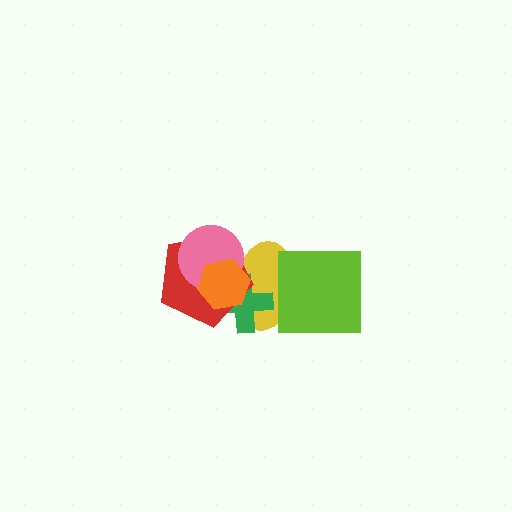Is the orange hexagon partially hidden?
No, no other shape covers it.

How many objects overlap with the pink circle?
4 objects overlap with the pink circle.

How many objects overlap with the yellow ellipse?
5 objects overlap with the yellow ellipse.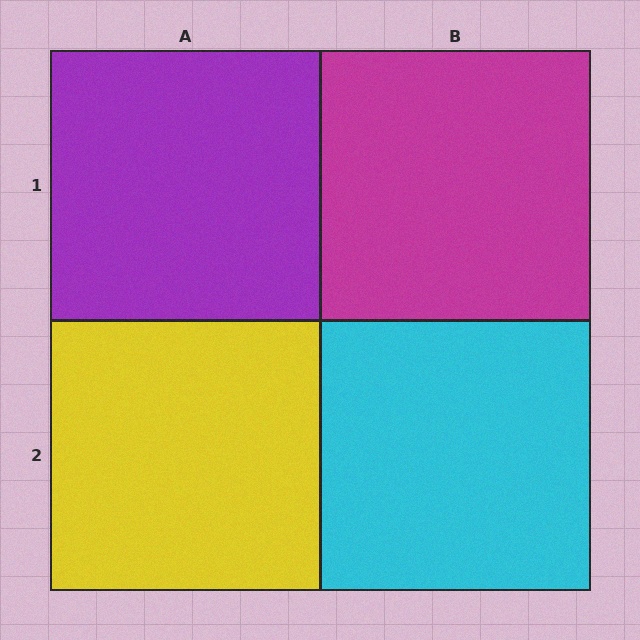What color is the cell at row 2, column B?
Cyan.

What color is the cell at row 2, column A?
Yellow.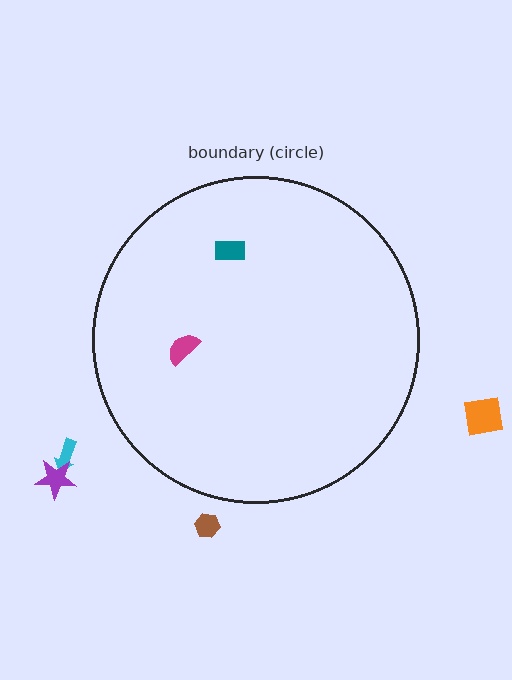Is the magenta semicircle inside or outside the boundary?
Inside.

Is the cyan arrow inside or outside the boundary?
Outside.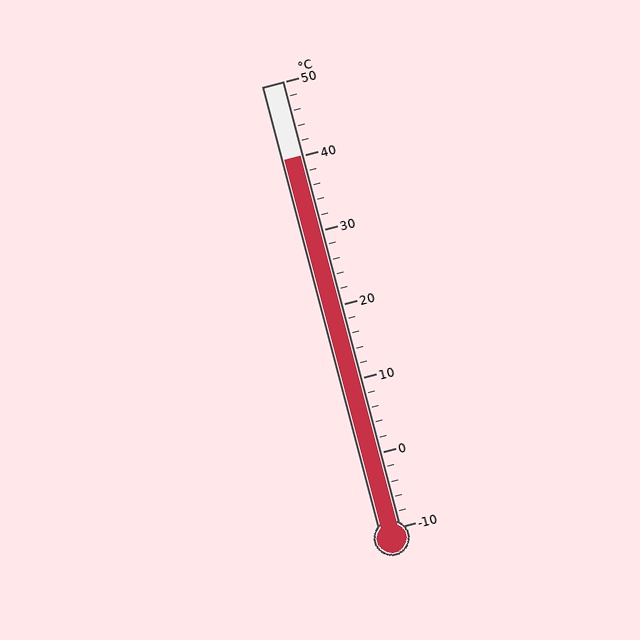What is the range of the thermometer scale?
The thermometer scale ranges from -10°C to 50°C.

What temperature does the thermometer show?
The thermometer shows approximately 40°C.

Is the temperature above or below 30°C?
The temperature is above 30°C.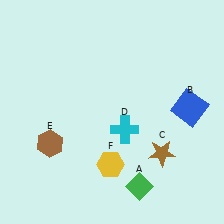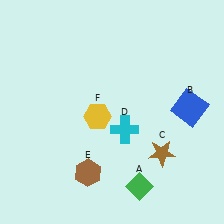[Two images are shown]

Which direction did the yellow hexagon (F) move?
The yellow hexagon (F) moved up.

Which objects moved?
The objects that moved are: the brown hexagon (E), the yellow hexagon (F).